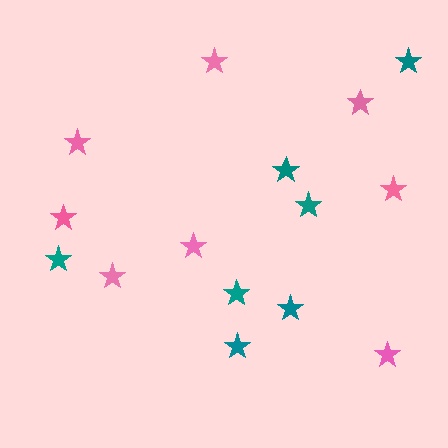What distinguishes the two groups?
There are 2 groups: one group of pink stars (8) and one group of teal stars (7).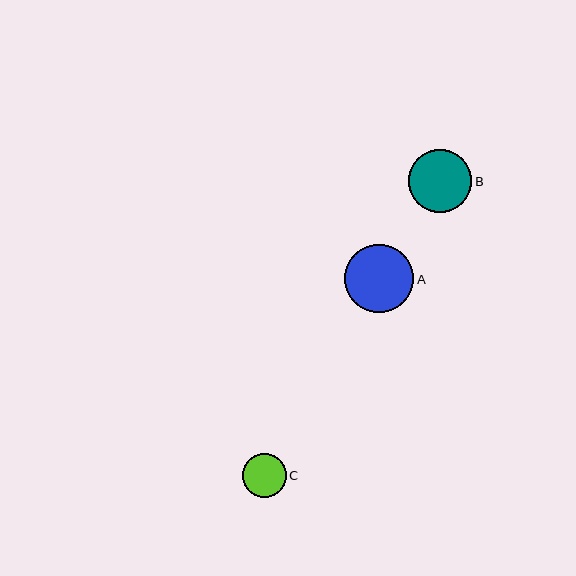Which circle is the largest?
Circle A is the largest with a size of approximately 69 pixels.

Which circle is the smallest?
Circle C is the smallest with a size of approximately 44 pixels.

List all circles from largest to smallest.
From largest to smallest: A, B, C.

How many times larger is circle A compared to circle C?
Circle A is approximately 1.6 times the size of circle C.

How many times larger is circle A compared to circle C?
Circle A is approximately 1.6 times the size of circle C.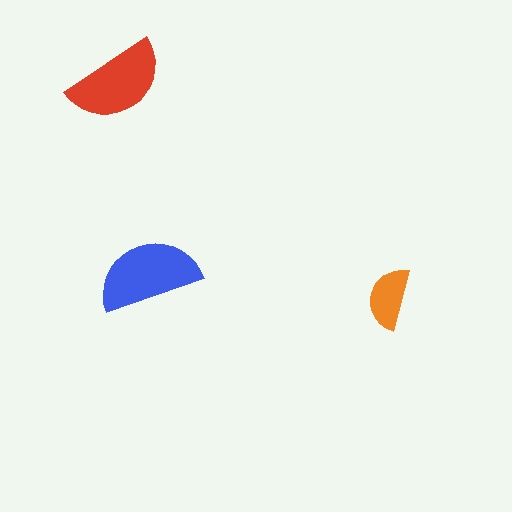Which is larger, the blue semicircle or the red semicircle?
The blue one.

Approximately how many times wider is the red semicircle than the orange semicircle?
About 1.5 times wider.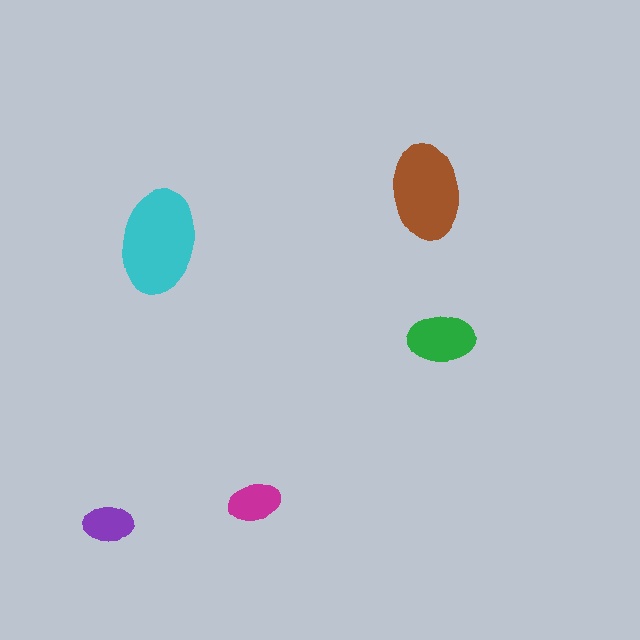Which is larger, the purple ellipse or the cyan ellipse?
The cyan one.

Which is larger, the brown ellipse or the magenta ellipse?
The brown one.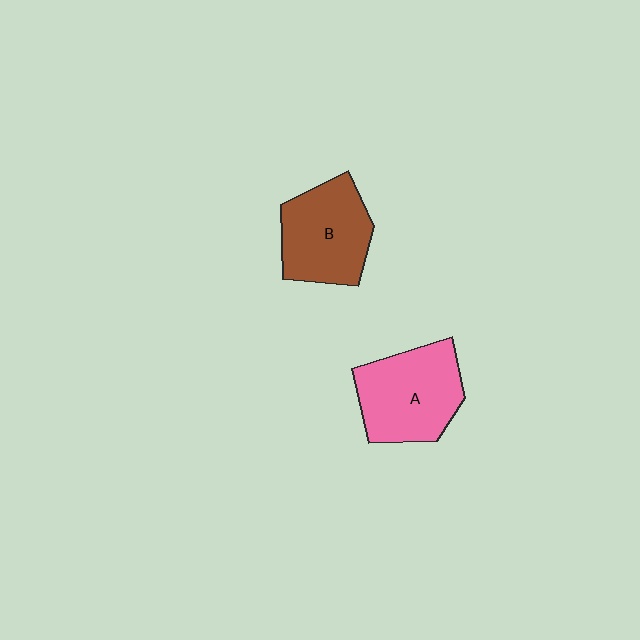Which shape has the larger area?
Shape A (pink).